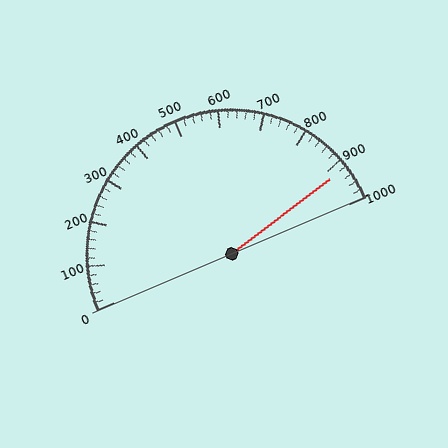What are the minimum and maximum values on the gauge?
The gauge ranges from 0 to 1000.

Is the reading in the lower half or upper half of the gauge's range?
The reading is in the upper half of the range (0 to 1000).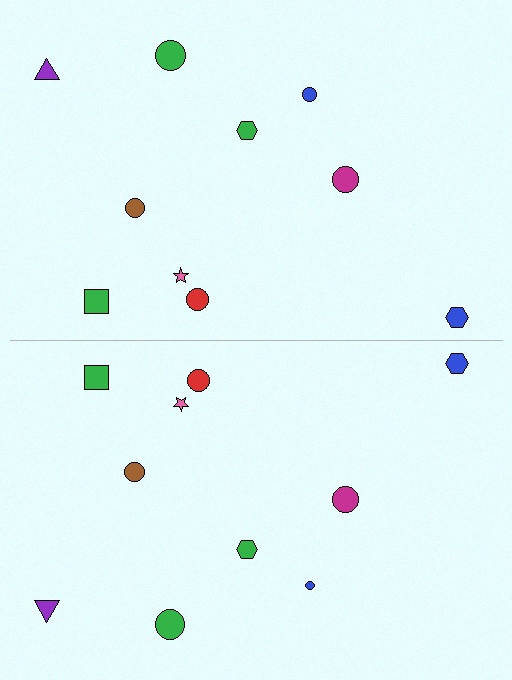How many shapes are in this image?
There are 20 shapes in this image.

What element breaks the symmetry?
The blue circle on the bottom side has a different size than its mirror counterpart.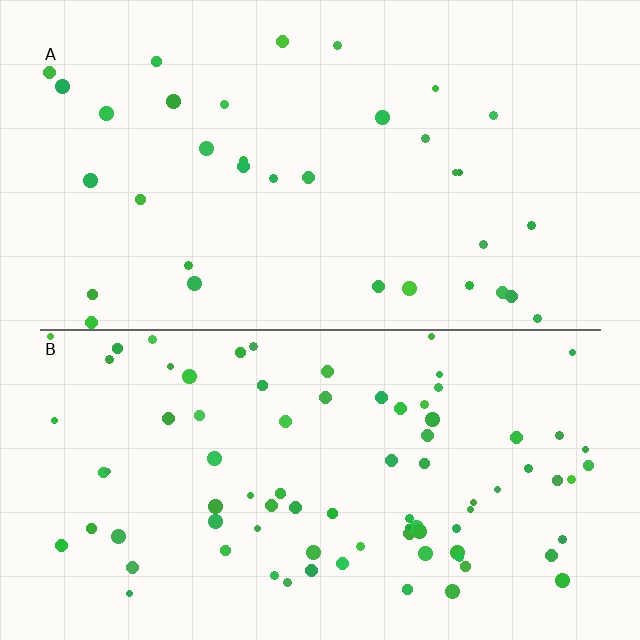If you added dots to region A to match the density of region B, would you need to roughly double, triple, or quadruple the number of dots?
Approximately double.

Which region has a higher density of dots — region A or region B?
B (the bottom).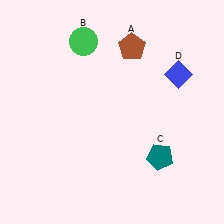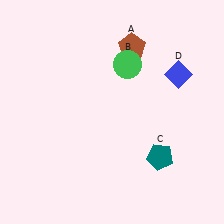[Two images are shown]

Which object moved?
The green circle (B) moved right.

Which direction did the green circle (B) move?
The green circle (B) moved right.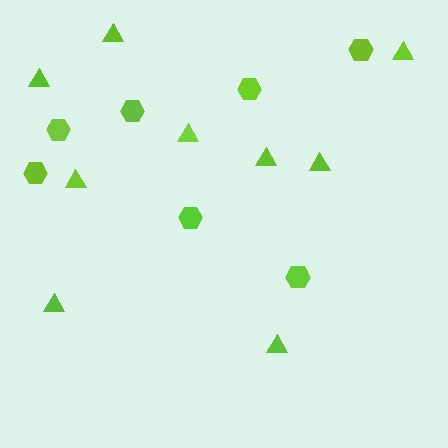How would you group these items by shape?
There are 2 groups: one group of hexagons (7) and one group of triangles (9).